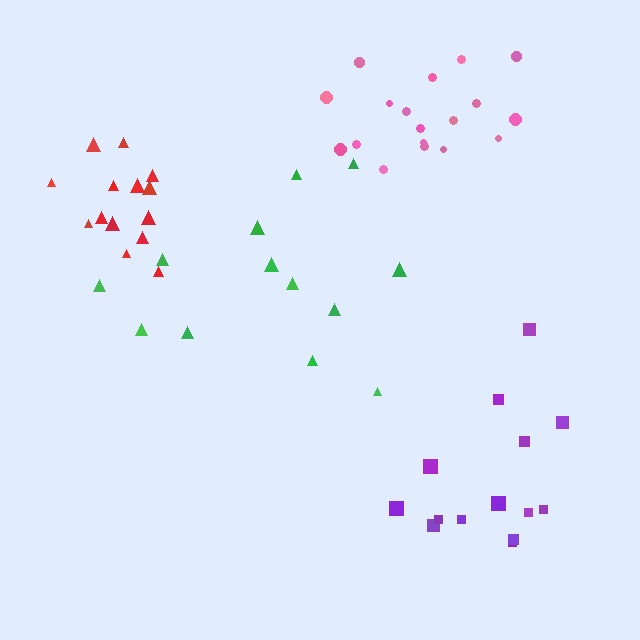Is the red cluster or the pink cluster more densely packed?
Red.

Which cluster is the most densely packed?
Red.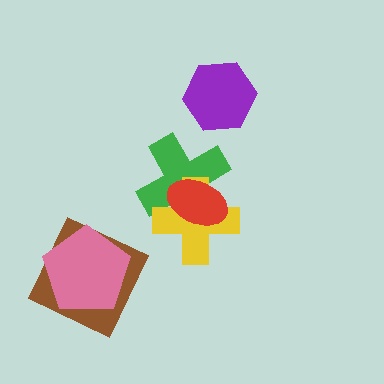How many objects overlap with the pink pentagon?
1 object overlaps with the pink pentagon.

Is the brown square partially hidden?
Yes, it is partially covered by another shape.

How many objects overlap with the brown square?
1 object overlaps with the brown square.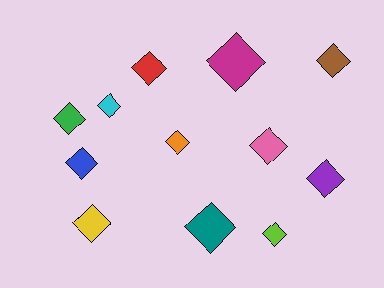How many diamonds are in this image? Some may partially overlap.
There are 12 diamonds.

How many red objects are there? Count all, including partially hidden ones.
There is 1 red object.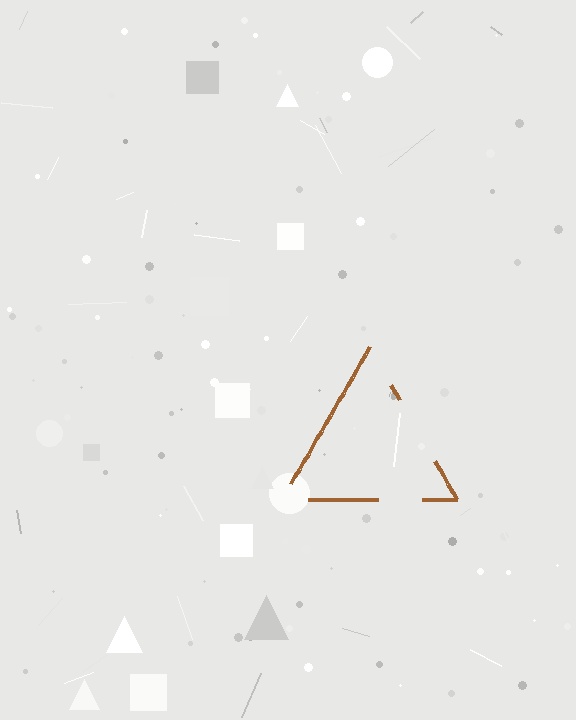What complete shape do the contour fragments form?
The contour fragments form a triangle.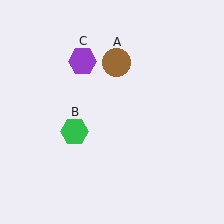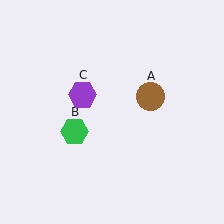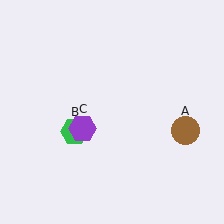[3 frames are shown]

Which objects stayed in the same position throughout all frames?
Green hexagon (object B) remained stationary.